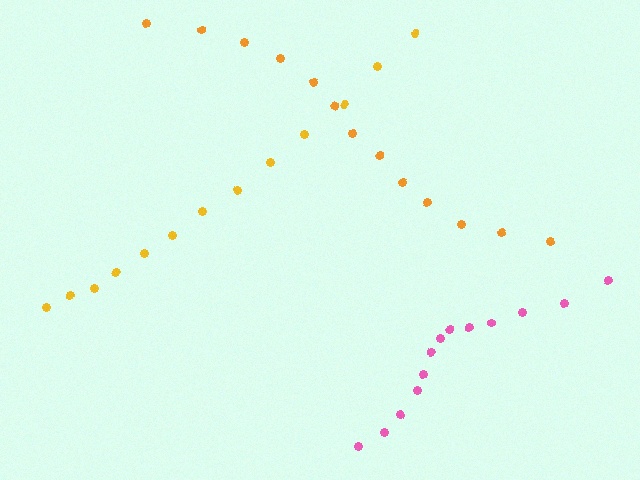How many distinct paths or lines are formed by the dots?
There are 3 distinct paths.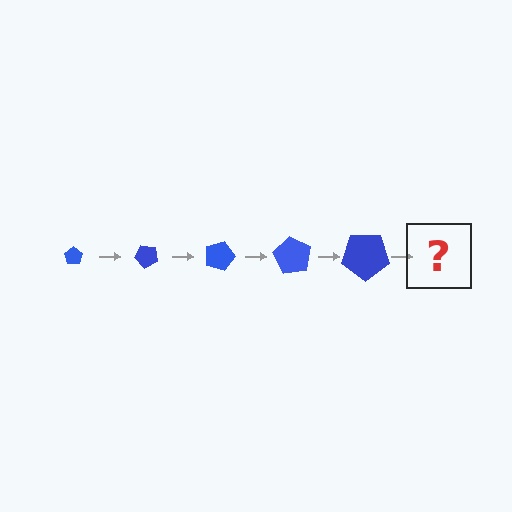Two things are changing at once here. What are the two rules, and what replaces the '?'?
The two rules are that the pentagon grows larger each step and it rotates 45 degrees each step. The '?' should be a pentagon, larger than the previous one and rotated 225 degrees from the start.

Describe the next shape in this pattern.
It should be a pentagon, larger than the previous one and rotated 225 degrees from the start.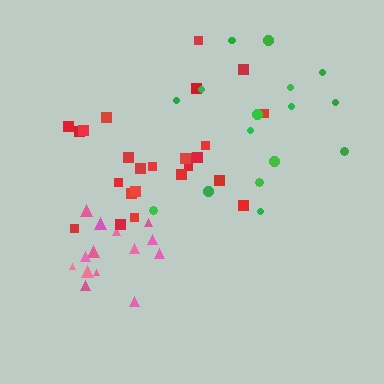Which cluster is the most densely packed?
Pink.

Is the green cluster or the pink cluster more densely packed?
Pink.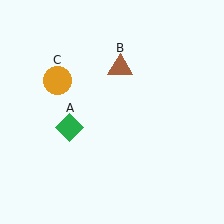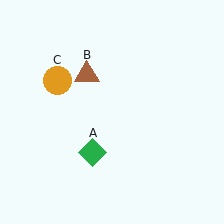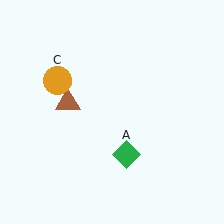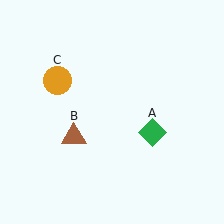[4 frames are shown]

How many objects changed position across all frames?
2 objects changed position: green diamond (object A), brown triangle (object B).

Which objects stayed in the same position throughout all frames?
Orange circle (object C) remained stationary.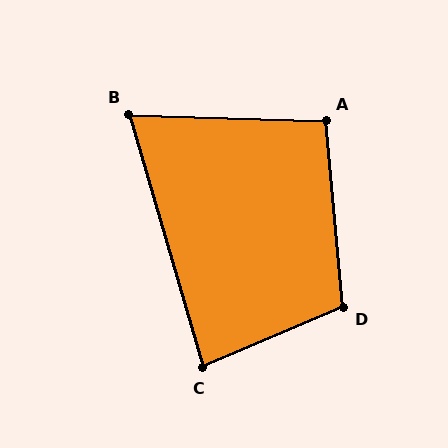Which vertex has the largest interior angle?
D, at approximately 108 degrees.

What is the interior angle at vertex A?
Approximately 97 degrees (obtuse).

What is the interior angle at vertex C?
Approximately 83 degrees (acute).